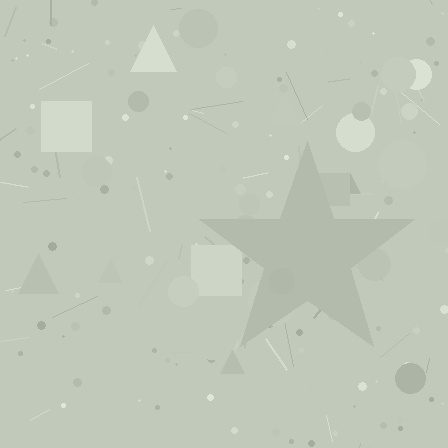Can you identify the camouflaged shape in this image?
The camouflaged shape is a star.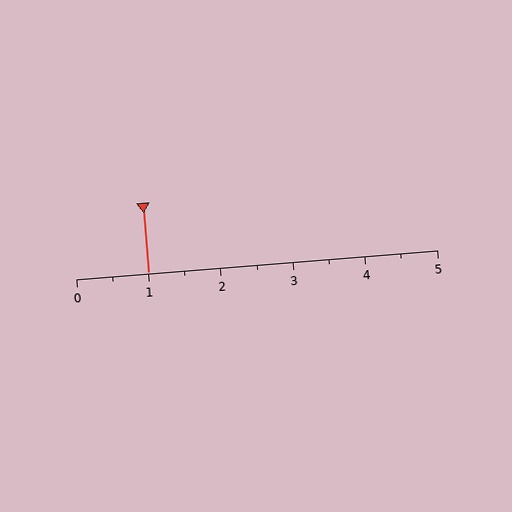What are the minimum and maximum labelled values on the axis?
The axis runs from 0 to 5.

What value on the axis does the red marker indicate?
The marker indicates approximately 1.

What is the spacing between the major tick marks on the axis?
The major ticks are spaced 1 apart.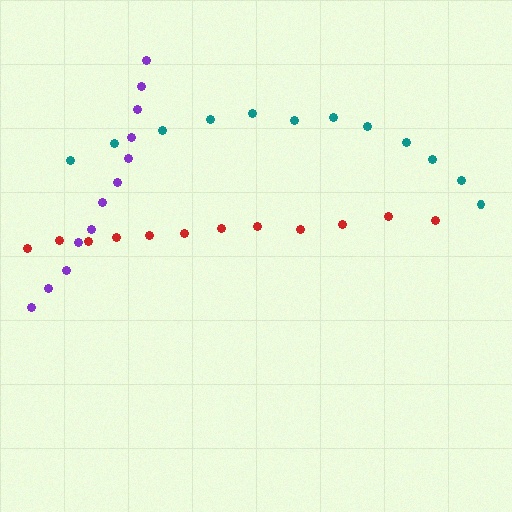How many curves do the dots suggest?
There are 3 distinct paths.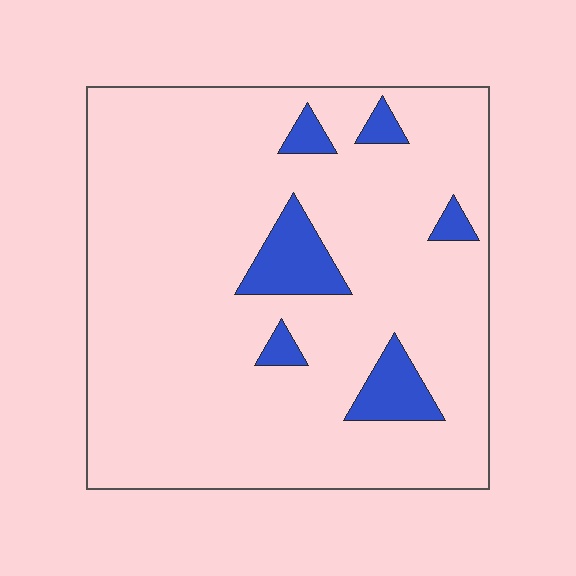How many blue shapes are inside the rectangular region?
6.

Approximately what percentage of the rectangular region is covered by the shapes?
Approximately 10%.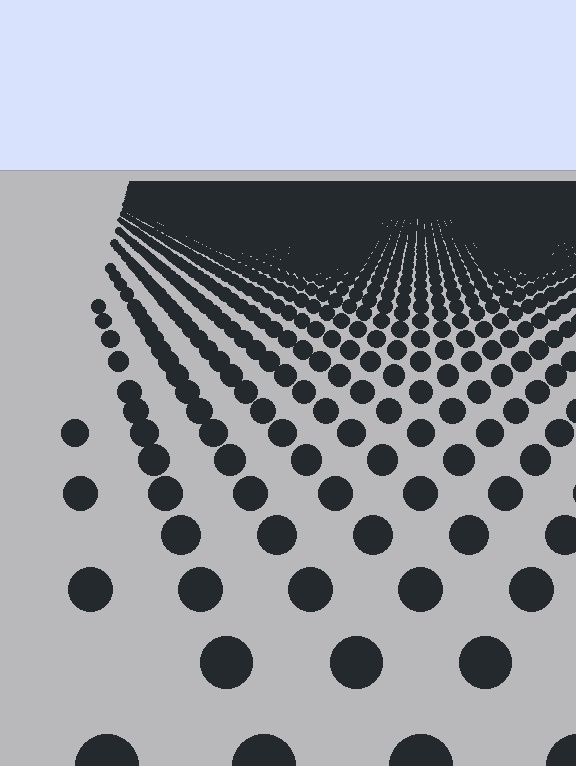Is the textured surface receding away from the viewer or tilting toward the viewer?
The surface is receding away from the viewer. Texture elements get smaller and denser toward the top.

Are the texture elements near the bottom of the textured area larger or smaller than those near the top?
Larger. Near the bottom, elements are closer to the viewer and appear at a bigger on-screen size.